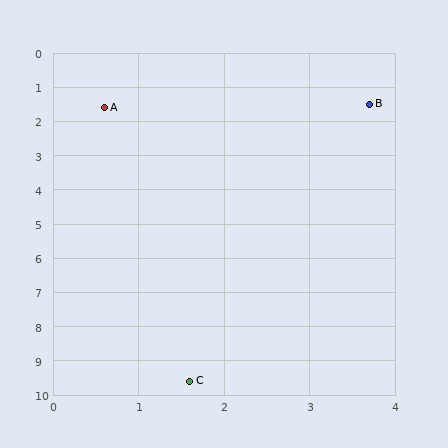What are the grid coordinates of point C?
Point C is at approximately (1.6, 9.6).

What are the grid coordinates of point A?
Point A is at approximately (0.6, 1.6).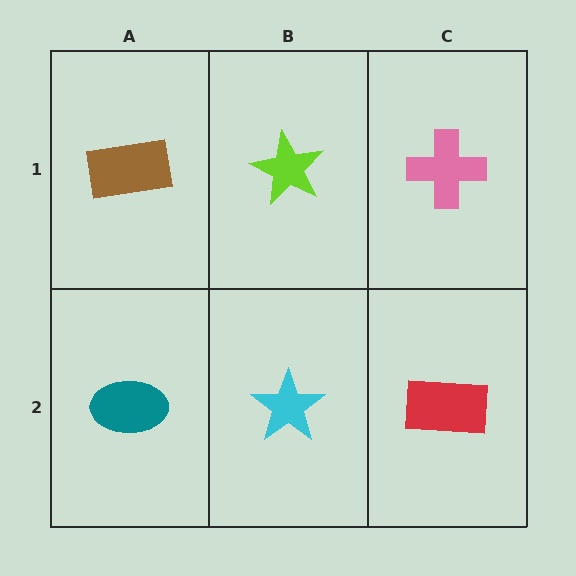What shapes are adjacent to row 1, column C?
A red rectangle (row 2, column C), a lime star (row 1, column B).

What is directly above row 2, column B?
A lime star.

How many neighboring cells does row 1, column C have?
2.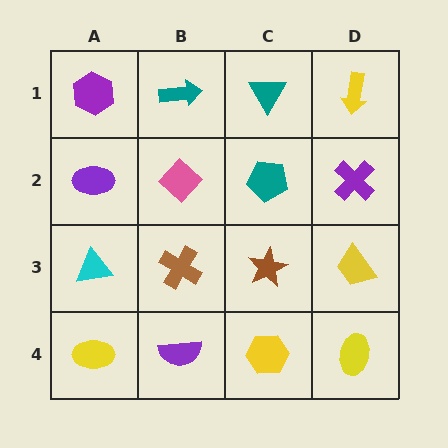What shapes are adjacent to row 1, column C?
A teal pentagon (row 2, column C), a teal arrow (row 1, column B), a yellow arrow (row 1, column D).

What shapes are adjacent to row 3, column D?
A purple cross (row 2, column D), a yellow ellipse (row 4, column D), a brown star (row 3, column C).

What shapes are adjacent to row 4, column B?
A brown cross (row 3, column B), a yellow ellipse (row 4, column A), a yellow hexagon (row 4, column C).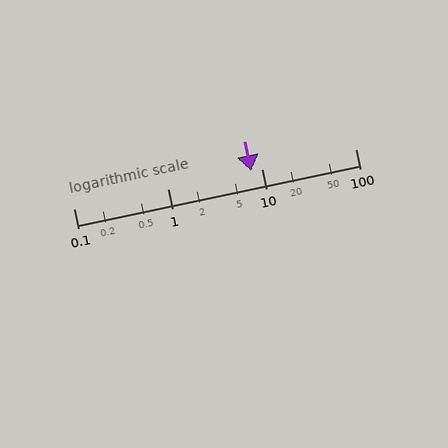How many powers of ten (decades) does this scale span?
The scale spans 3 decades, from 0.1 to 100.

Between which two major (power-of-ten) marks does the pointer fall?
The pointer is between 1 and 10.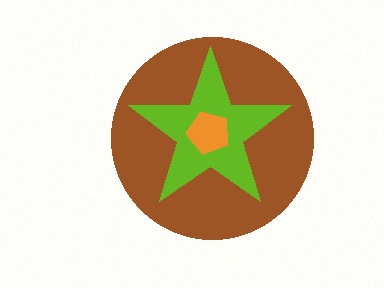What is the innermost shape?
The orange pentagon.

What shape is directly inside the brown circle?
The lime star.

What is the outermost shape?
The brown circle.